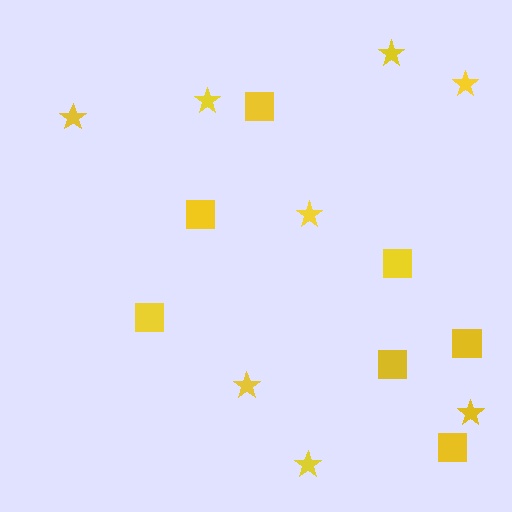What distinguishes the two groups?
There are 2 groups: one group of squares (7) and one group of stars (8).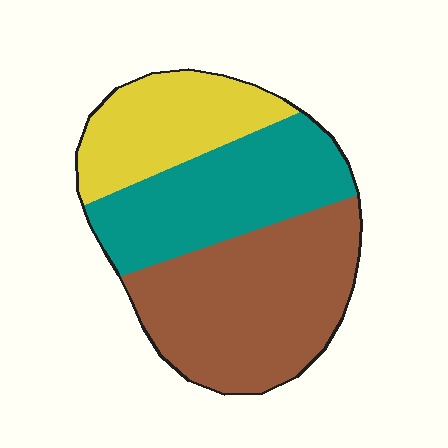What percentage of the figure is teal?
Teal takes up between a sixth and a third of the figure.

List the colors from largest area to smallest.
From largest to smallest: brown, teal, yellow.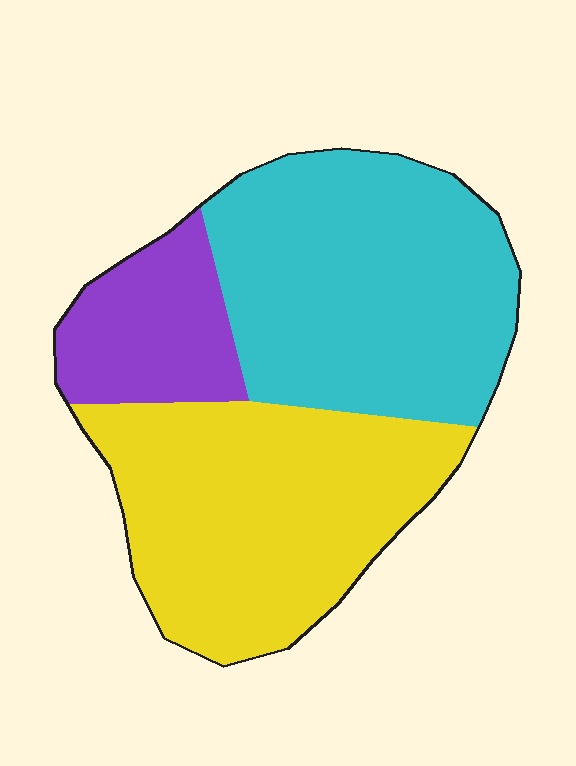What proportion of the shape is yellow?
Yellow covers roughly 40% of the shape.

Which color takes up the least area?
Purple, at roughly 15%.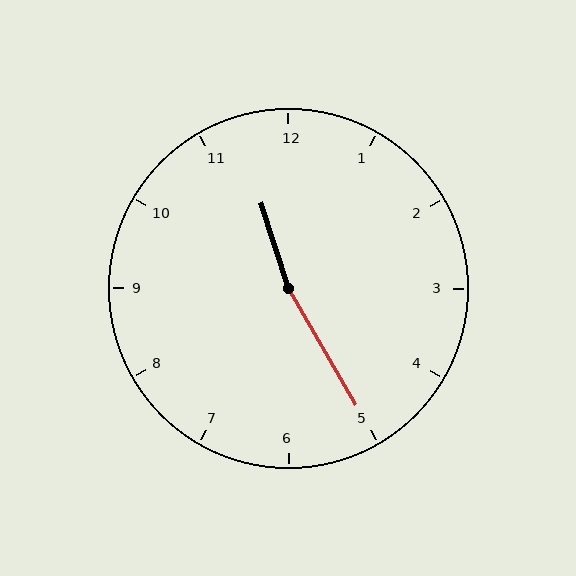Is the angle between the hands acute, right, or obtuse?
It is obtuse.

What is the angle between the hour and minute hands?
Approximately 168 degrees.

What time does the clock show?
11:25.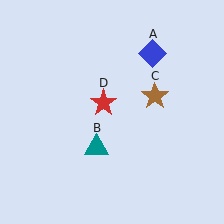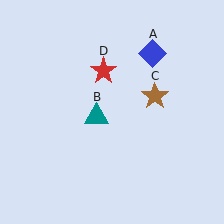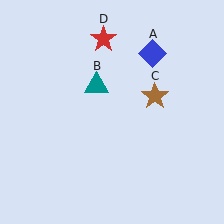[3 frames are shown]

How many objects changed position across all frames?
2 objects changed position: teal triangle (object B), red star (object D).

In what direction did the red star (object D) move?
The red star (object D) moved up.